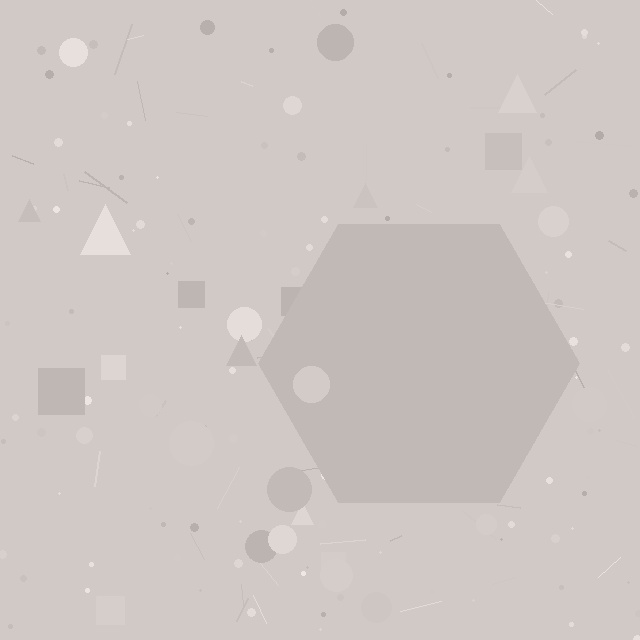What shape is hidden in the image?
A hexagon is hidden in the image.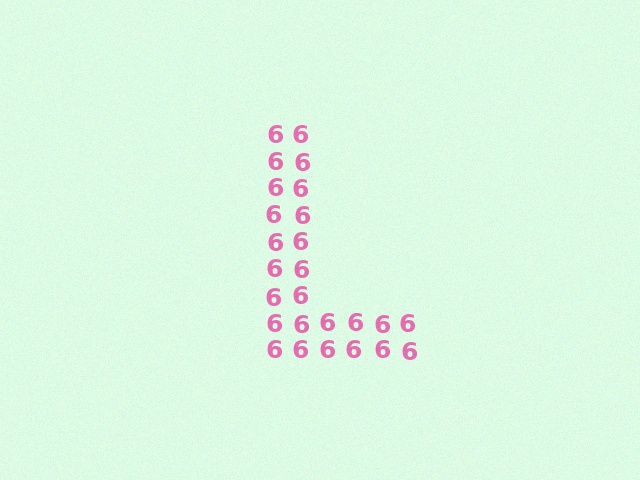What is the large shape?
The large shape is the letter L.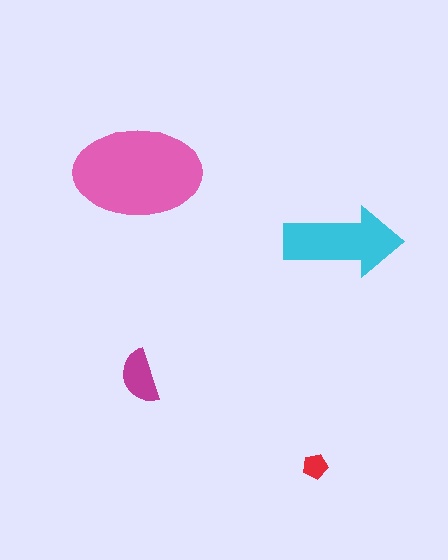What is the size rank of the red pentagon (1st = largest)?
4th.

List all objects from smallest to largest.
The red pentagon, the magenta semicircle, the cyan arrow, the pink ellipse.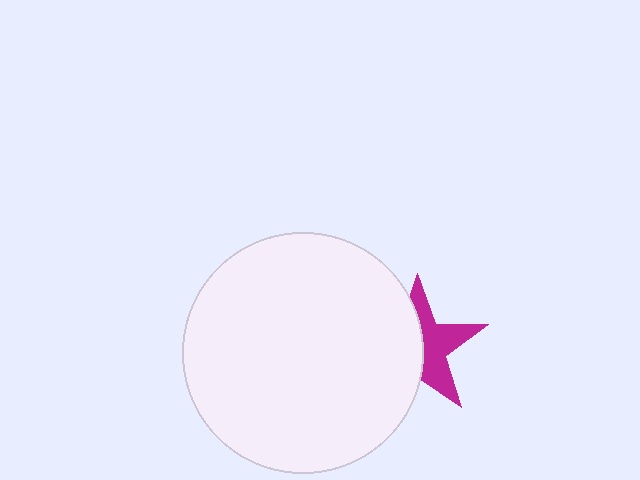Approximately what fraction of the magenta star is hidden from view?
Roughly 52% of the magenta star is hidden behind the white circle.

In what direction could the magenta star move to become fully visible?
The magenta star could move right. That would shift it out from behind the white circle entirely.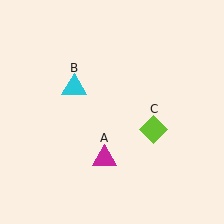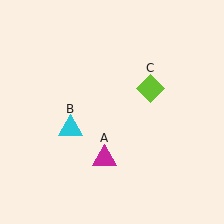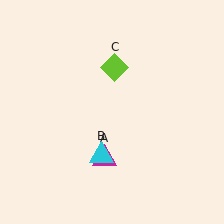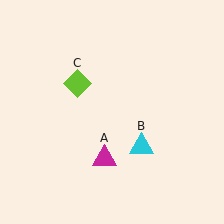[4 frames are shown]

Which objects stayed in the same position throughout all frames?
Magenta triangle (object A) remained stationary.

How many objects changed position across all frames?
2 objects changed position: cyan triangle (object B), lime diamond (object C).